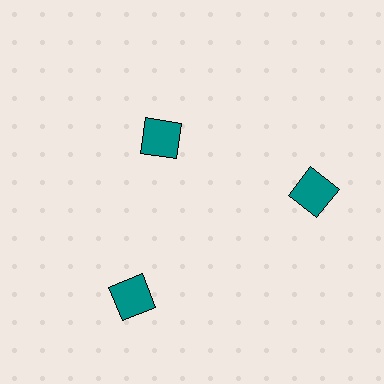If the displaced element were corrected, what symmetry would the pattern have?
It would have 3-fold rotational symmetry — the pattern would map onto itself every 120 degrees.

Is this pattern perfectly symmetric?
No. The 3 teal squares are arranged in a ring, but one element near the 11 o'clock position is pulled inward toward the center, breaking the 3-fold rotational symmetry.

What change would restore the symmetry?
The symmetry would be restored by moving it outward, back onto the ring so that all 3 squares sit at equal angles and equal distance from the center.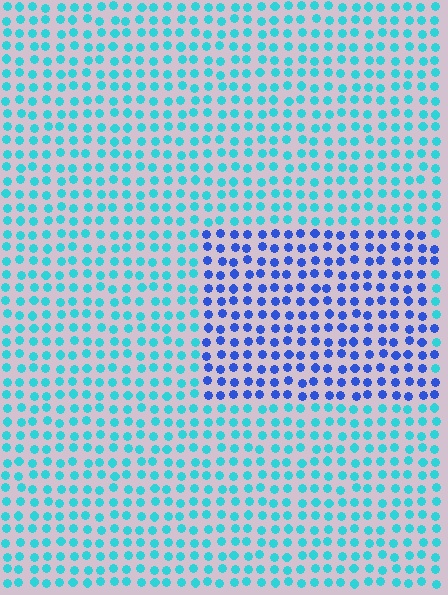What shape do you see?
I see a rectangle.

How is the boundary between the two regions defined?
The boundary is defined purely by a slight shift in hue (about 46 degrees). Spacing, size, and orientation are identical on both sides.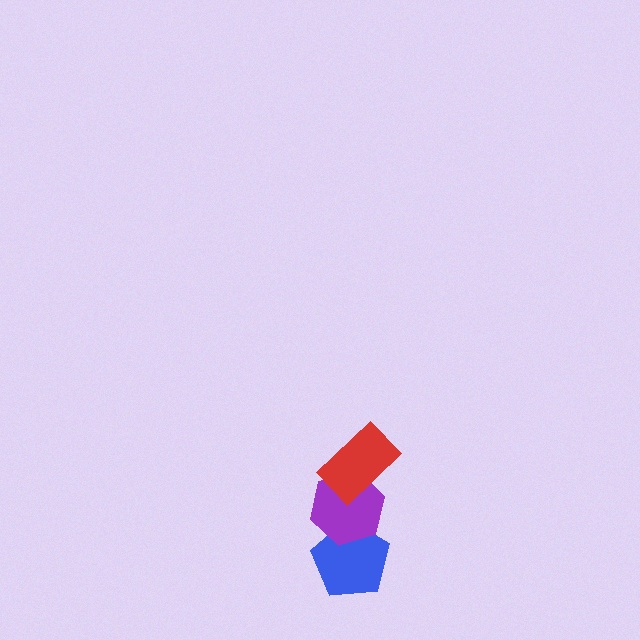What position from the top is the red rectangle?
The red rectangle is 1st from the top.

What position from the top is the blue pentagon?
The blue pentagon is 3rd from the top.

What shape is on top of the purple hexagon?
The red rectangle is on top of the purple hexagon.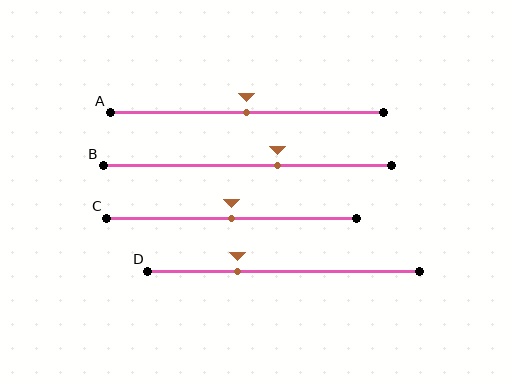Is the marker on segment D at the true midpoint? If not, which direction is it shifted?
No, the marker on segment D is shifted to the left by about 17% of the segment length.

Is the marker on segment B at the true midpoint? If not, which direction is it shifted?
No, the marker on segment B is shifted to the right by about 11% of the segment length.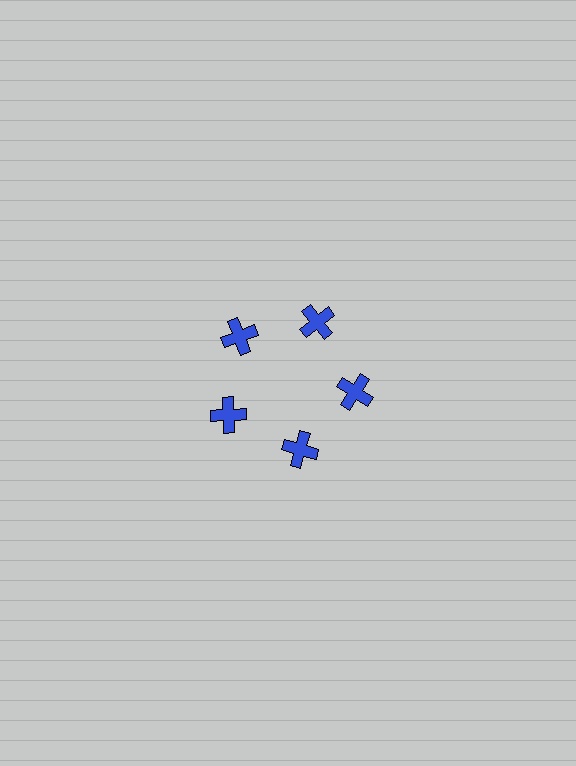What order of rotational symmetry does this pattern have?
This pattern has 5-fold rotational symmetry.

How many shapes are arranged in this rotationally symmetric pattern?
There are 5 shapes, arranged in 5 groups of 1.